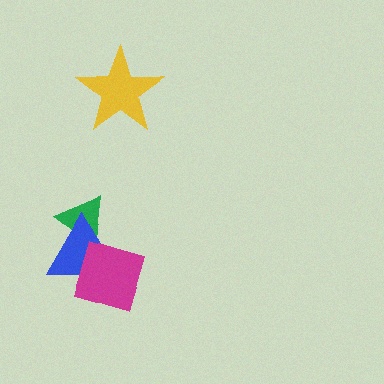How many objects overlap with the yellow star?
0 objects overlap with the yellow star.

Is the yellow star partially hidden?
No, no other shape covers it.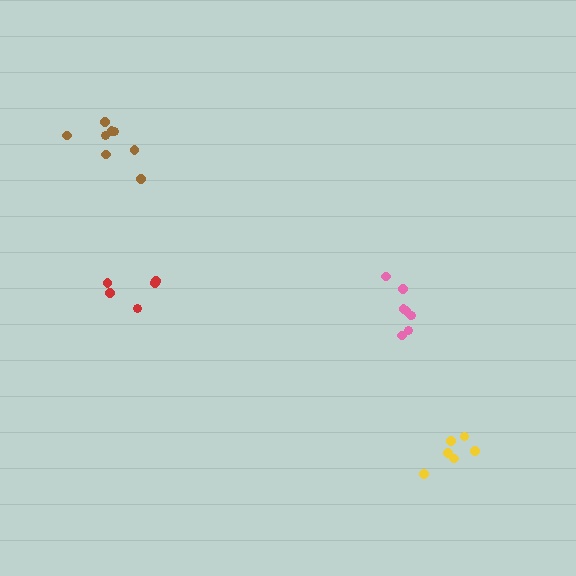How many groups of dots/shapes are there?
There are 4 groups.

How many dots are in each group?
Group 1: 8 dots, Group 2: 6 dots, Group 3: 5 dots, Group 4: 8 dots (27 total).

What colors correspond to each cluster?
The clusters are colored: pink, yellow, red, brown.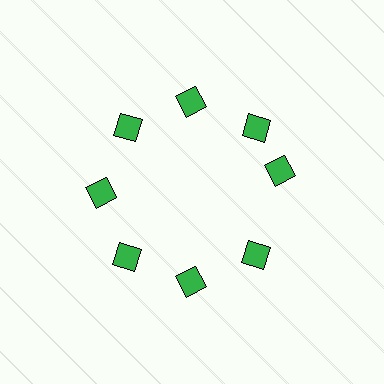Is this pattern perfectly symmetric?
No. The 8 green diamonds are arranged in a ring, but one element near the 3 o'clock position is rotated out of alignment along the ring, breaking the 8-fold rotational symmetry.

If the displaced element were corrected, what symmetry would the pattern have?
It would have 8-fold rotational symmetry — the pattern would map onto itself every 45 degrees.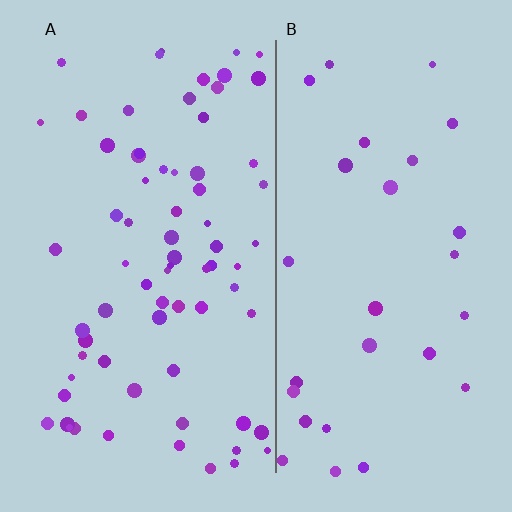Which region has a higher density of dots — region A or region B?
A (the left).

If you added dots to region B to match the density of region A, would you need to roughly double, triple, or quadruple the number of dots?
Approximately double.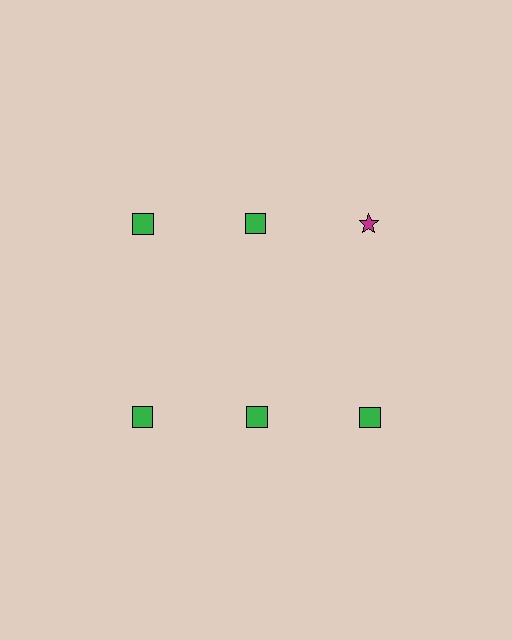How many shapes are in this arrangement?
There are 6 shapes arranged in a grid pattern.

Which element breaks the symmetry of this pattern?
The magenta star in the top row, center column breaks the symmetry. All other shapes are green squares.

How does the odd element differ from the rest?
It differs in both color (magenta instead of green) and shape (star instead of square).